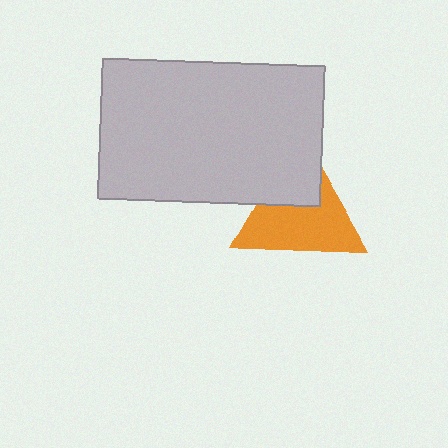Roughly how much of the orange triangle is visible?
Most of it is visible (roughly 66%).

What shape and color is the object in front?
The object in front is a light gray rectangle.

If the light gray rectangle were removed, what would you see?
You would see the complete orange triangle.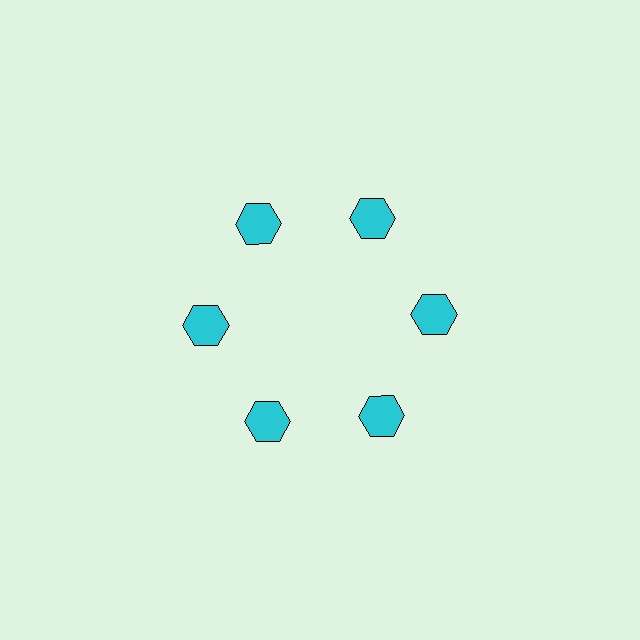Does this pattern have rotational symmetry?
Yes, this pattern has 6-fold rotational symmetry. It looks the same after rotating 60 degrees around the center.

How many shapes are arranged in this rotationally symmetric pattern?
There are 6 shapes, arranged in 6 groups of 1.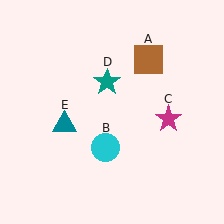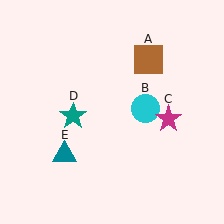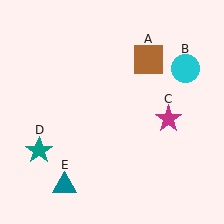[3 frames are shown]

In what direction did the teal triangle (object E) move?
The teal triangle (object E) moved down.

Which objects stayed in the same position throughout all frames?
Brown square (object A) and magenta star (object C) remained stationary.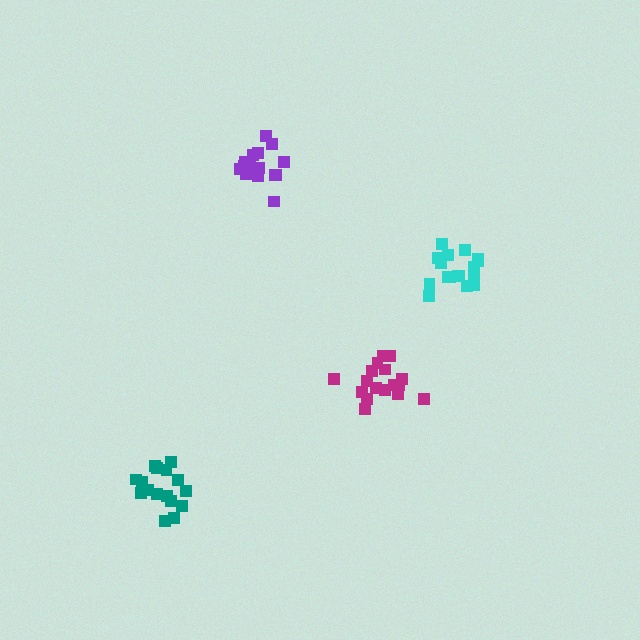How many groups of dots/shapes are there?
There are 4 groups.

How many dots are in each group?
Group 1: 15 dots, Group 2: 18 dots, Group 3: 16 dots, Group 4: 17 dots (66 total).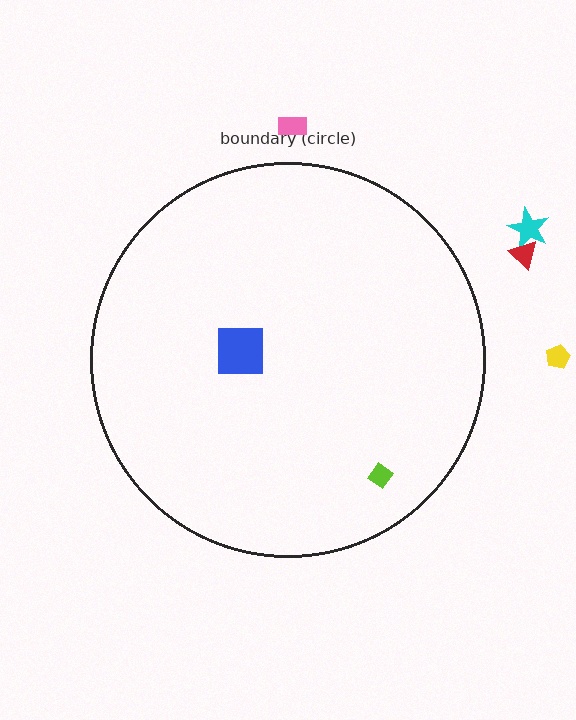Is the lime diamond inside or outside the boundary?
Inside.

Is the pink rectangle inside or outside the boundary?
Outside.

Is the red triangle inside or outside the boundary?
Outside.